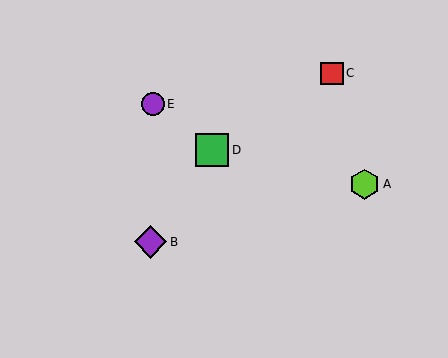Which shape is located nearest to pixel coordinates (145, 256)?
The purple diamond (labeled B) at (151, 242) is nearest to that location.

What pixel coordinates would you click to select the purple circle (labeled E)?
Click at (153, 104) to select the purple circle E.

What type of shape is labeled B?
Shape B is a purple diamond.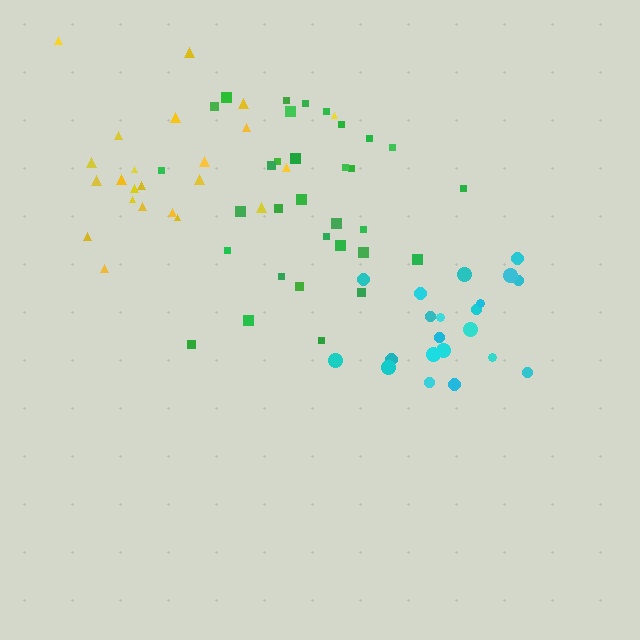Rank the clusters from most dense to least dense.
cyan, green, yellow.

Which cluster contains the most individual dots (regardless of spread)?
Green (32).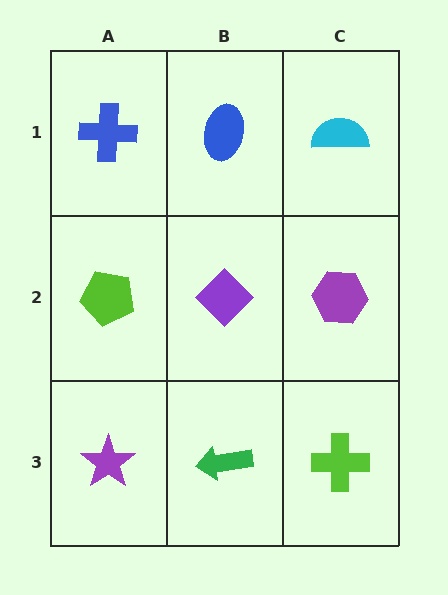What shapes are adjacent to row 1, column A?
A lime pentagon (row 2, column A), a blue ellipse (row 1, column B).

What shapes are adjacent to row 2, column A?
A blue cross (row 1, column A), a purple star (row 3, column A), a purple diamond (row 2, column B).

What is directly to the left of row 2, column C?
A purple diamond.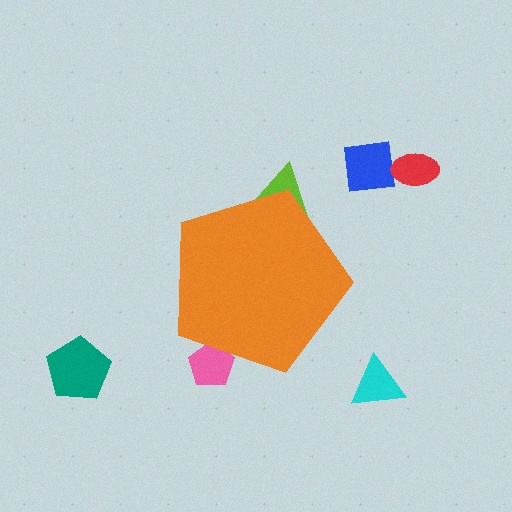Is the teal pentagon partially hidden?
No, the teal pentagon is fully visible.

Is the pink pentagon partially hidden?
Yes, the pink pentagon is partially hidden behind the orange pentagon.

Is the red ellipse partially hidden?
No, the red ellipse is fully visible.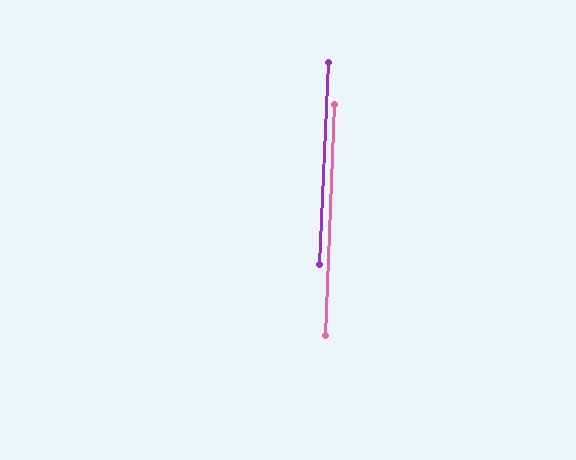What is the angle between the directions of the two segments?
Approximately 0 degrees.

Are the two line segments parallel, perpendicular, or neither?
Parallel — their directions differ by only 0.4°.